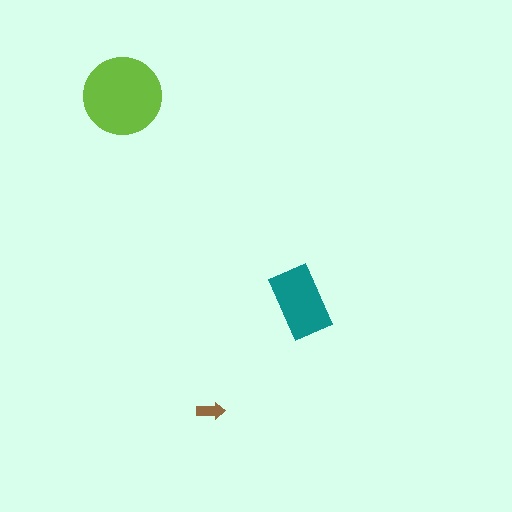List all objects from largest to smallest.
The lime circle, the teal rectangle, the brown arrow.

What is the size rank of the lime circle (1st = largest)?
1st.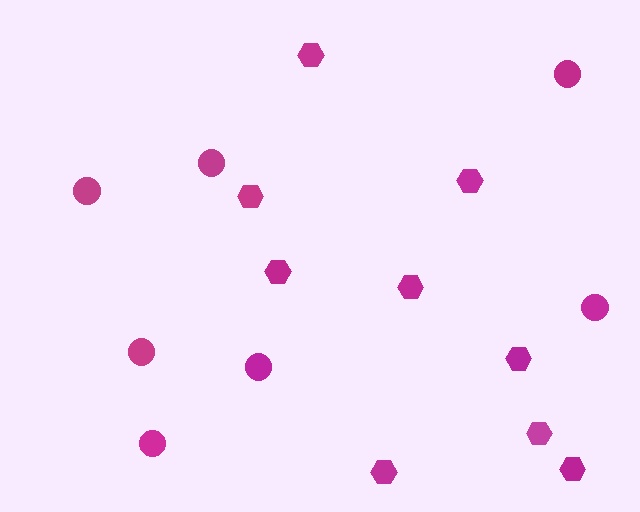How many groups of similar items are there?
There are 2 groups: one group of hexagons (9) and one group of circles (7).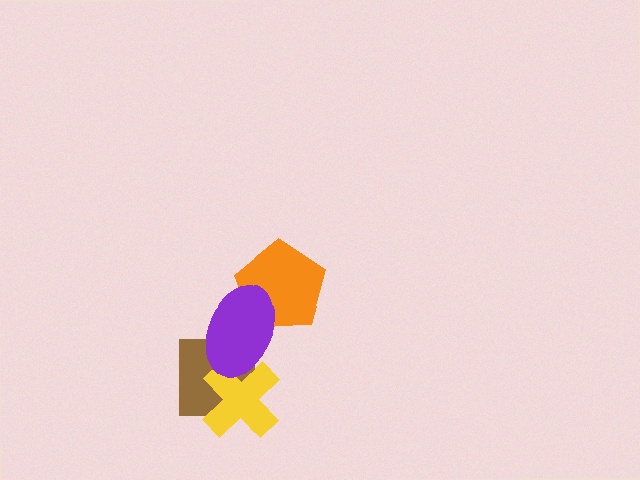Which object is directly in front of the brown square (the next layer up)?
The yellow cross is directly in front of the brown square.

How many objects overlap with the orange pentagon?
1 object overlaps with the orange pentagon.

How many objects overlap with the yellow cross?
2 objects overlap with the yellow cross.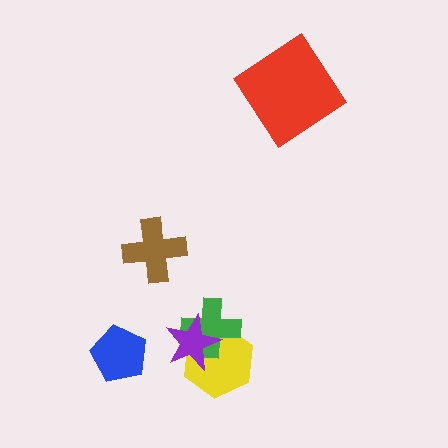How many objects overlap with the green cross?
2 objects overlap with the green cross.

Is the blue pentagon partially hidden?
No, no other shape covers it.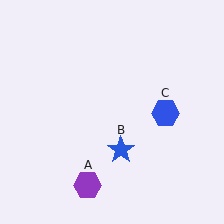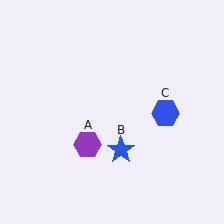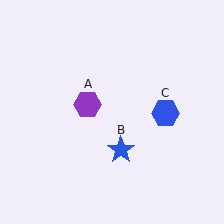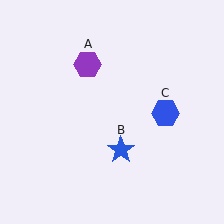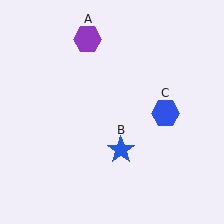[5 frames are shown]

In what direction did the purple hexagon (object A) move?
The purple hexagon (object A) moved up.